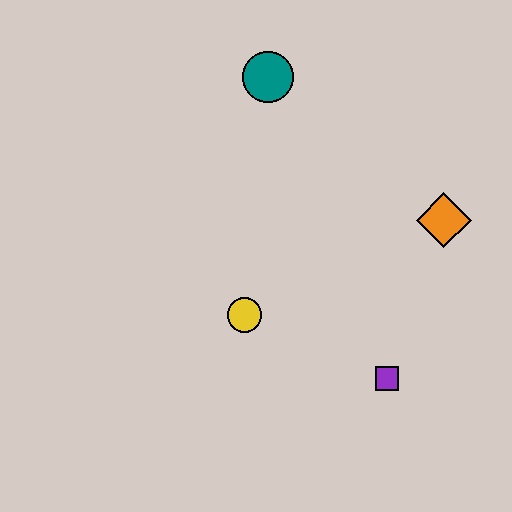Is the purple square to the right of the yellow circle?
Yes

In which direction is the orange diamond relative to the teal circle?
The orange diamond is to the right of the teal circle.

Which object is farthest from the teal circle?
The purple square is farthest from the teal circle.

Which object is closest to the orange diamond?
The purple square is closest to the orange diamond.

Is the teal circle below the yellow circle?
No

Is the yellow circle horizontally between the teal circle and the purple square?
No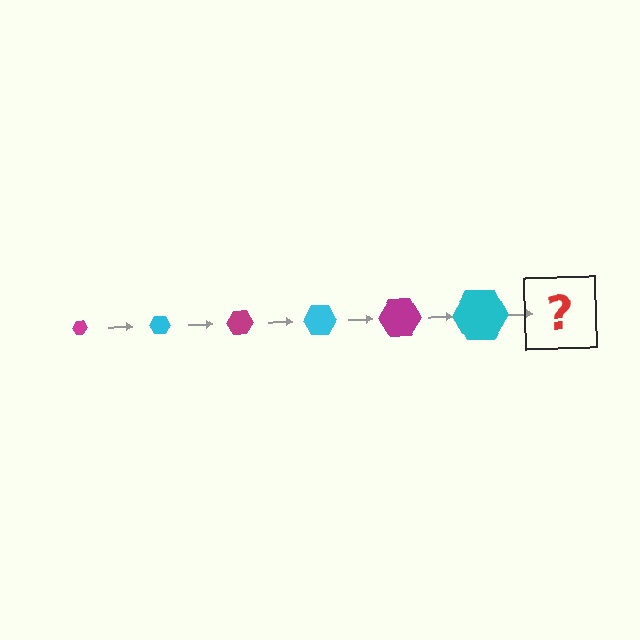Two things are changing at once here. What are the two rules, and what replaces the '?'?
The two rules are that the hexagon grows larger each step and the color cycles through magenta and cyan. The '?' should be a magenta hexagon, larger than the previous one.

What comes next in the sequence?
The next element should be a magenta hexagon, larger than the previous one.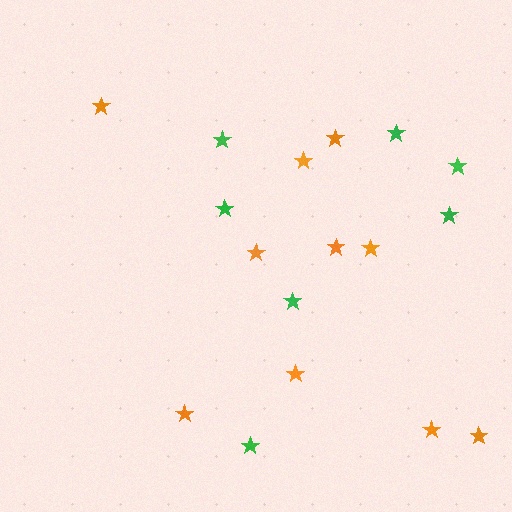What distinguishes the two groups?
There are 2 groups: one group of orange stars (10) and one group of green stars (7).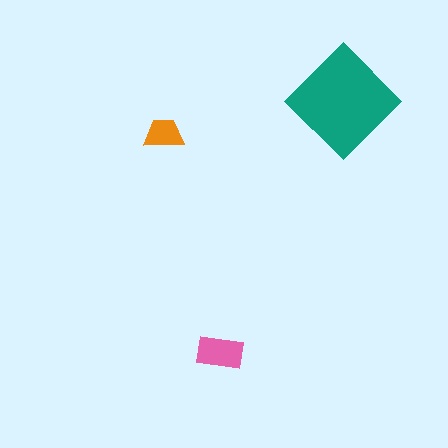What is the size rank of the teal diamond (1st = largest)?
1st.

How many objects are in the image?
There are 3 objects in the image.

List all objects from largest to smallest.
The teal diamond, the pink rectangle, the orange trapezoid.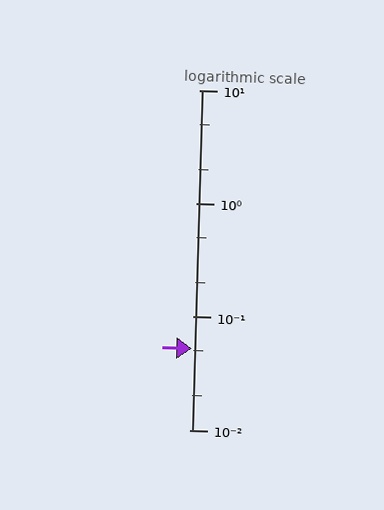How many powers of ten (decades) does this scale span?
The scale spans 3 decades, from 0.01 to 10.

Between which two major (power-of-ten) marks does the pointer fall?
The pointer is between 0.01 and 0.1.